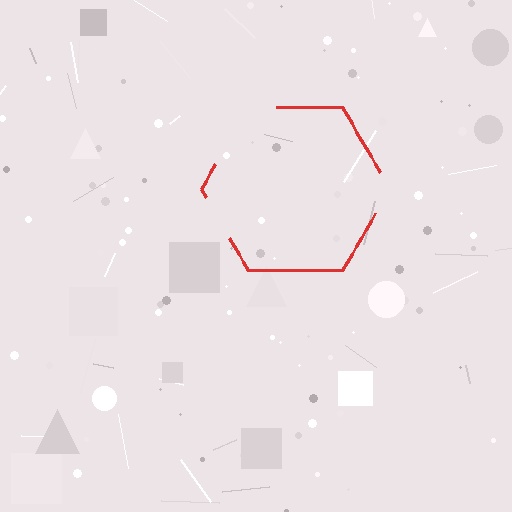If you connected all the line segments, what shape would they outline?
They would outline a hexagon.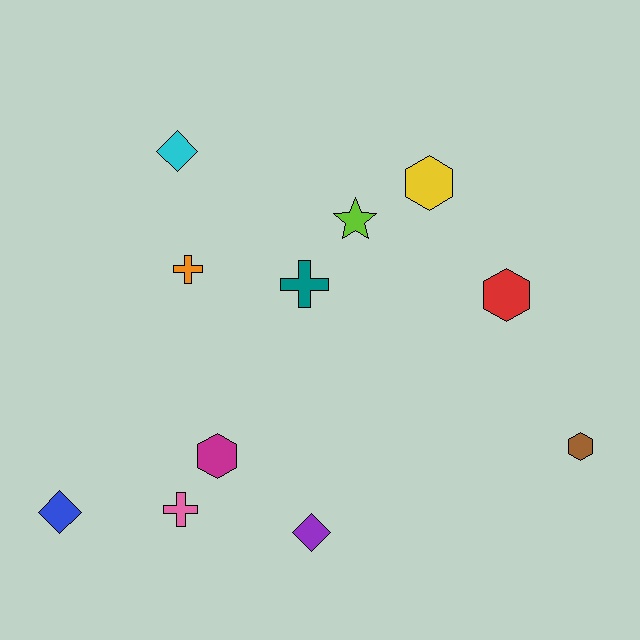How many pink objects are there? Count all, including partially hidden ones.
There is 1 pink object.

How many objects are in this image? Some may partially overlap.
There are 11 objects.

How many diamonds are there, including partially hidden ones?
There are 3 diamonds.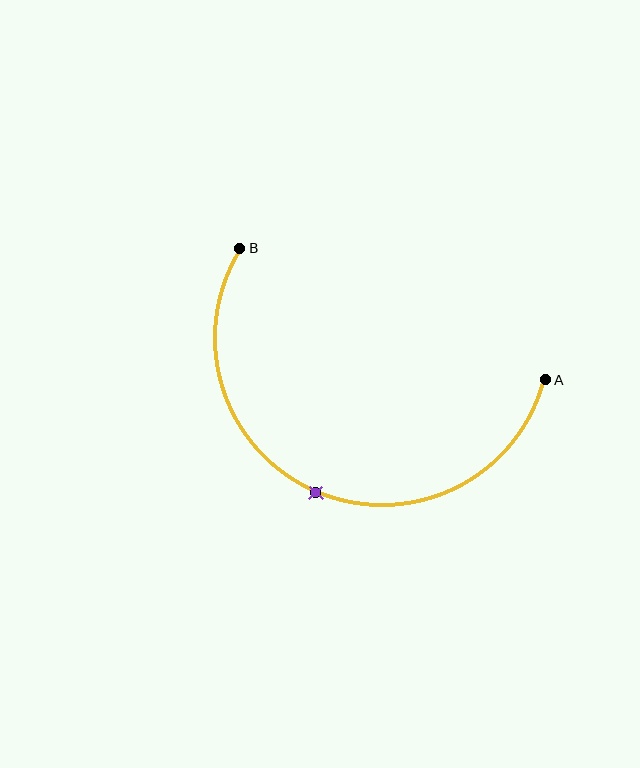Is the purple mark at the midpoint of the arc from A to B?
Yes. The purple mark lies on the arc at equal arc-length from both A and B — it is the arc midpoint.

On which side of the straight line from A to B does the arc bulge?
The arc bulges below the straight line connecting A and B.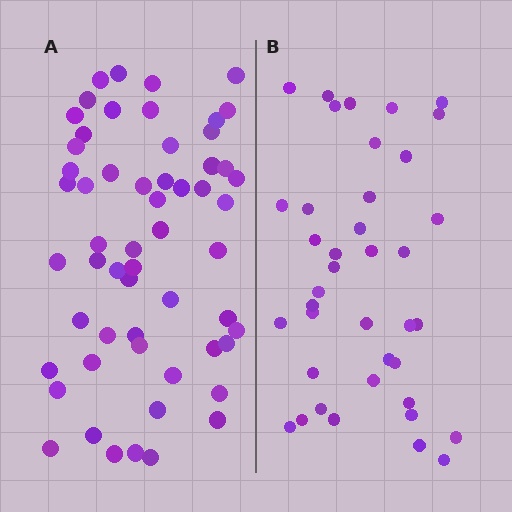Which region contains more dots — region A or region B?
Region A (the left region) has more dots.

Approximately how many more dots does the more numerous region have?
Region A has approximately 20 more dots than region B.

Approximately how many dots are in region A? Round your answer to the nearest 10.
About 60 dots. (The exact count is 57, which rounds to 60.)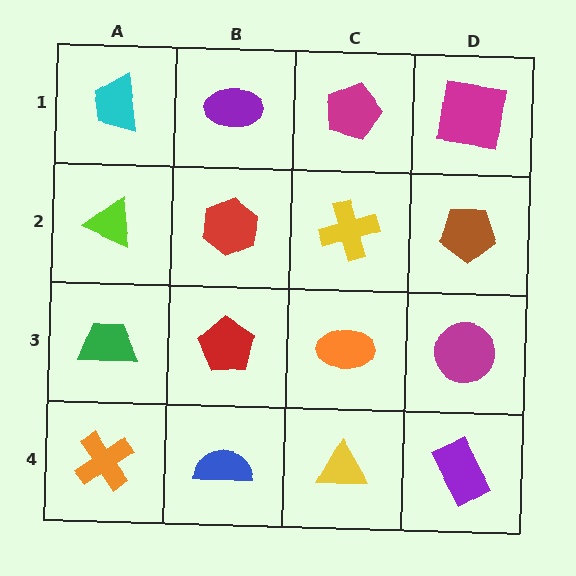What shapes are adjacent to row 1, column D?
A brown pentagon (row 2, column D), a magenta pentagon (row 1, column C).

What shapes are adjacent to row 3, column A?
A lime triangle (row 2, column A), an orange cross (row 4, column A), a red pentagon (row 3, column B).